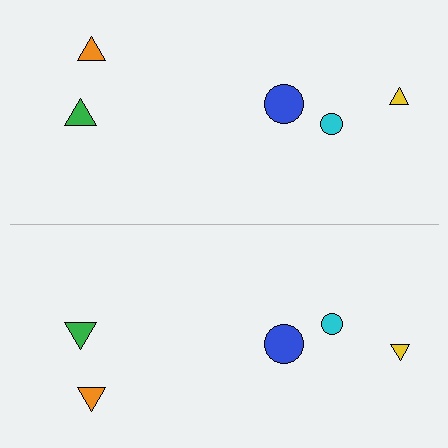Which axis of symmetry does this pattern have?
The pattern has a horizontal axis of symmetry running through the center of the image.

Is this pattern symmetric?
Yes, this pattern has bilateral (reflection) symmetry.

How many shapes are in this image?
There are 10 shapes in this image.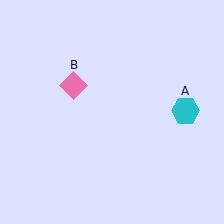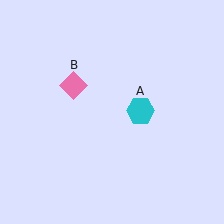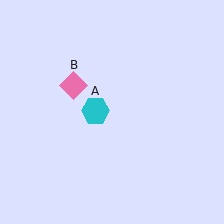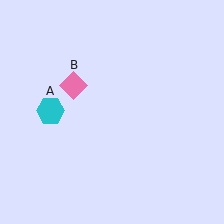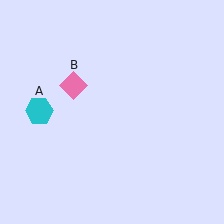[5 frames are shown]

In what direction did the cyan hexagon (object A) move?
The cyan hexagon (object A) moved left.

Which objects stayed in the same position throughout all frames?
Pink diamond (object B) remained stationary.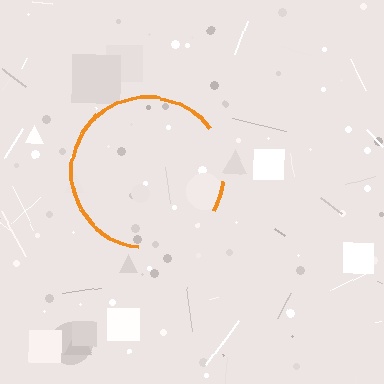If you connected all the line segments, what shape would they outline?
They would outline a circle.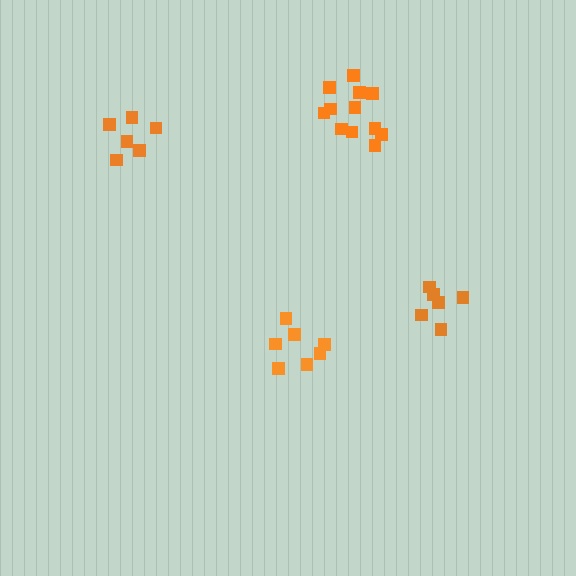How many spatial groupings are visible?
There are 4 spatial groupings.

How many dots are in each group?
Group 1: 6 dots, Group 2: 6 dots, Group 3: 8 dots, Group 4: 12 dots (32 total).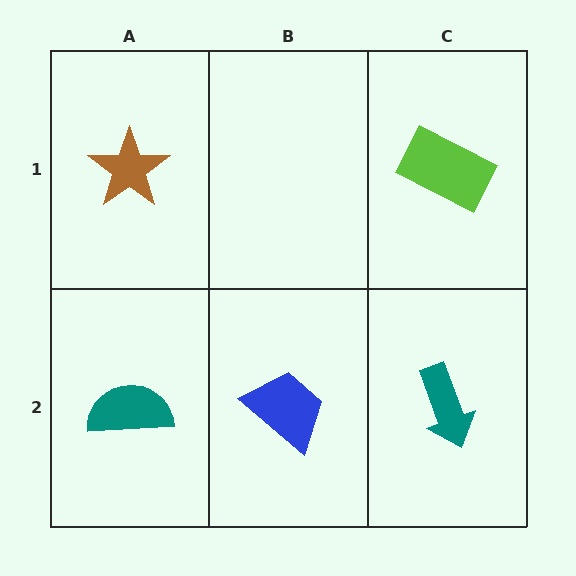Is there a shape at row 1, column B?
No, that cell is empty.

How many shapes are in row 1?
2 shapes.